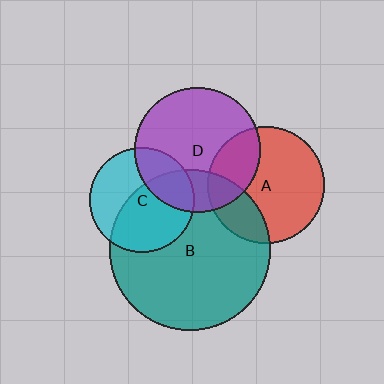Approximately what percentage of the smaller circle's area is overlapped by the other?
Approximately 30%.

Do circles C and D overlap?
Yes.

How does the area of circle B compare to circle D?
Approximately 1.6 times.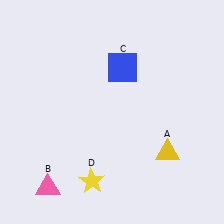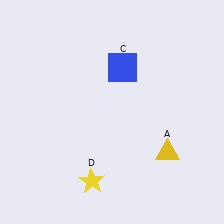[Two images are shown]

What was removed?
The pink triangle (B) was removed in Image 2.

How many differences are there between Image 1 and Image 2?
There is 1 difference between the two images.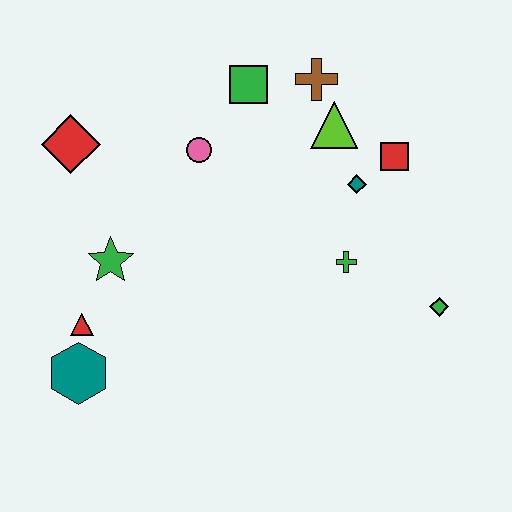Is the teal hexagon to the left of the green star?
Yes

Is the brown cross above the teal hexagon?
Yes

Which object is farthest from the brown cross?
The teal hexagon is farthest from the brown cross.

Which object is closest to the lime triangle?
The brown cross is closest to the lime triangle.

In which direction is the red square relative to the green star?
The red square is to the right of the green star.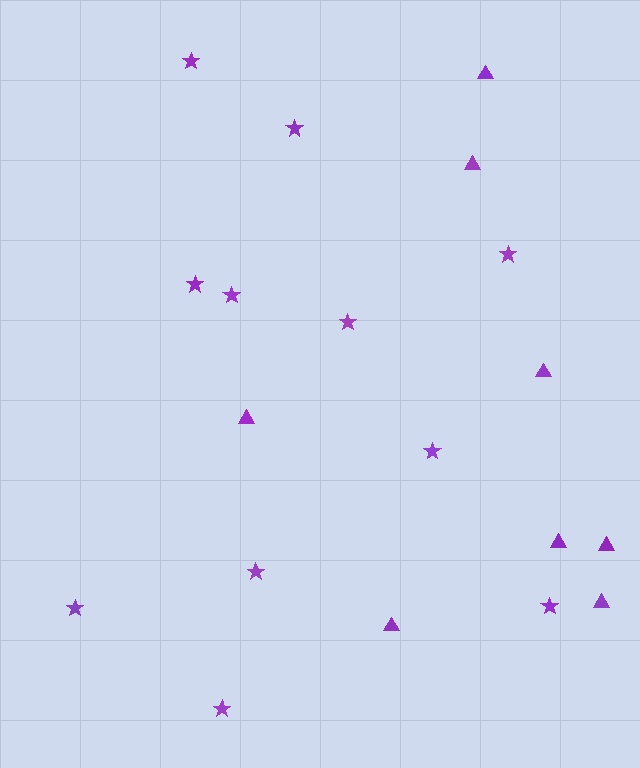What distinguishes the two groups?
There are 2 groups: one group of stars (11) and one group of triangles (8).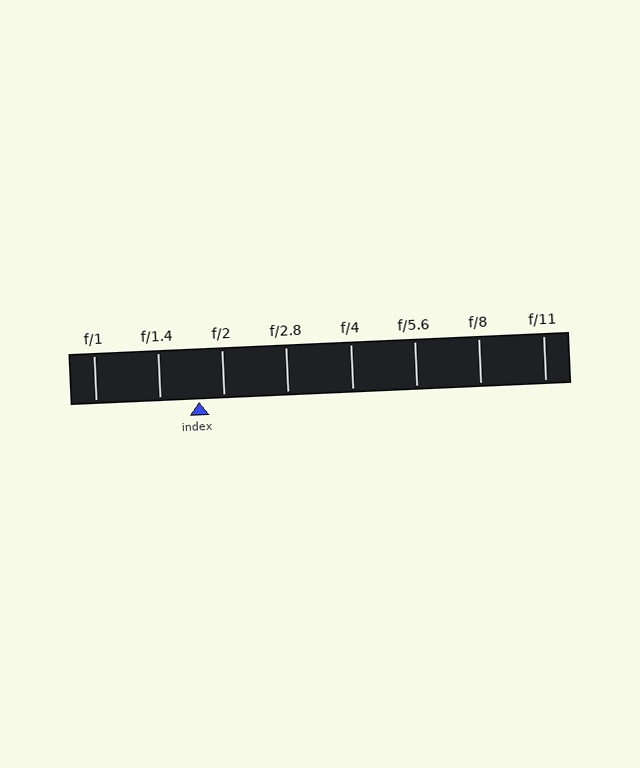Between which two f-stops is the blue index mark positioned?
The index mark is between f/1.4 and f/2.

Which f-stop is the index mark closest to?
The index mark is closest to f/2.